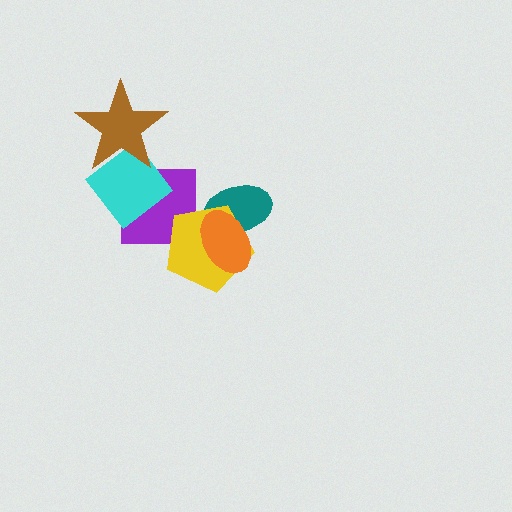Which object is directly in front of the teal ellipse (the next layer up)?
The yellow pentagon is directly in front of the teal ellipse.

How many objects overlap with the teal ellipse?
2 objects overlap with the teal ellipse.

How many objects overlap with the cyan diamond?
2 objects overlap with the cyan diamond.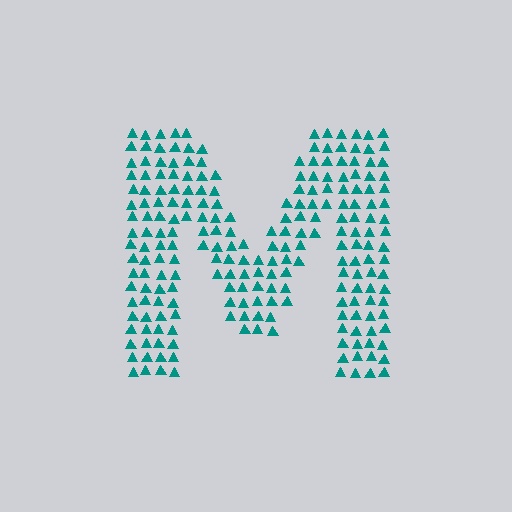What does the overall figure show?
The overall figure shows the letter M.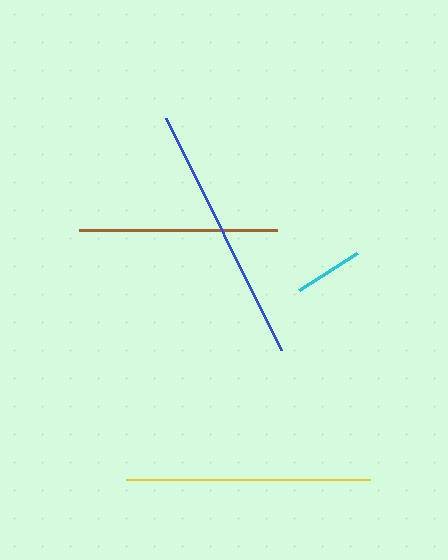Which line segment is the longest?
The blue line is the longest at approximately 259 pixels.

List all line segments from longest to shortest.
From longest to shortest: blue, yellow, brown, cyan.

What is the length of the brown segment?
The brown segment is approximately 197 pixels long.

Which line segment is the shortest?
The cyan line is the shortest at approximately 69 pixels.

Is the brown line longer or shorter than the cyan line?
The brown line is longer than the cyan line.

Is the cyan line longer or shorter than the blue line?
The blue line is longer than the cyan line.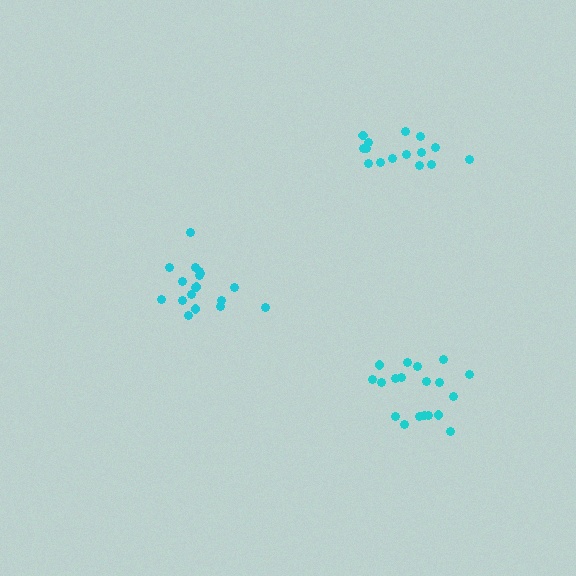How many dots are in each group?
Group 1: 16 dots, Group 2: 18 dots, Group 3: 19 dots (53 total).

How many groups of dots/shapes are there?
There are 3 groups.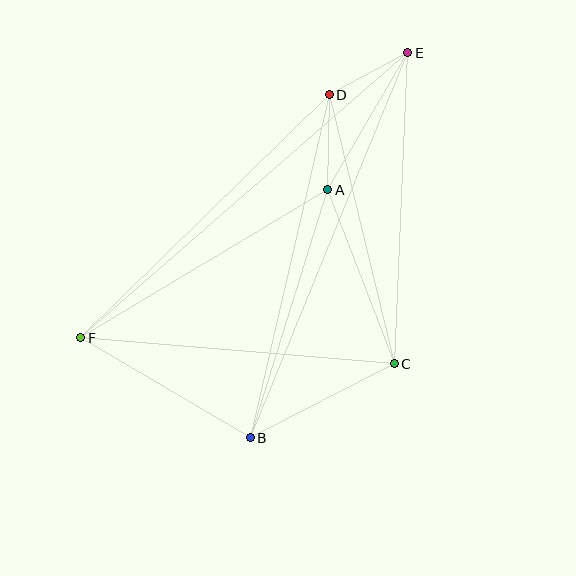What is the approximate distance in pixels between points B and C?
The distance between B and C is approximately 162 pixels.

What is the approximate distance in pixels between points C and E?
The distance between C and E is approximately 311 pixels.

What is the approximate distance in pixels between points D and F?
The distance between D and F is approximately 348 pixels.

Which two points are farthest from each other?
Points E and F are farthest from each other.